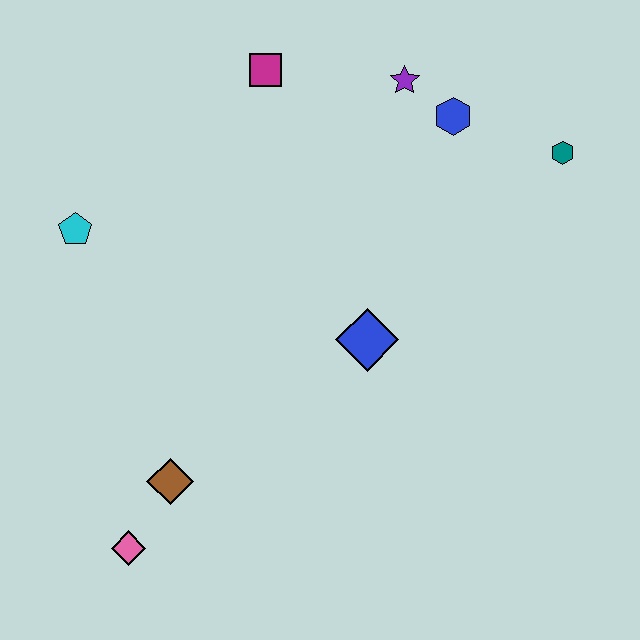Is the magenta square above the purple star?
Yes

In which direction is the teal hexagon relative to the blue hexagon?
The teal hexagon is to the right of the blue hexagon.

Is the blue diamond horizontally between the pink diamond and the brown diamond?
No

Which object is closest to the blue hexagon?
The purple star is closest to the blue hexagon.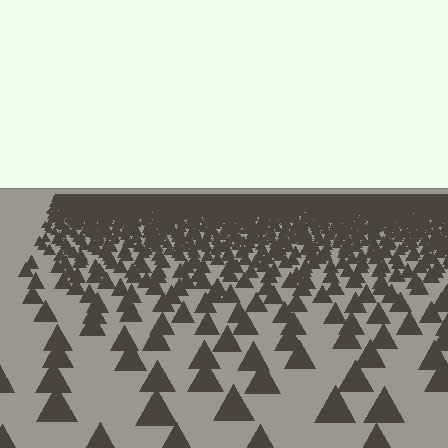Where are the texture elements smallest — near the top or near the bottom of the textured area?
Near the top.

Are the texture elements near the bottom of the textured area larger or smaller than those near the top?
Larger. Near the bottom, elements are closer to the viewer and appear at a bigger on-screen size.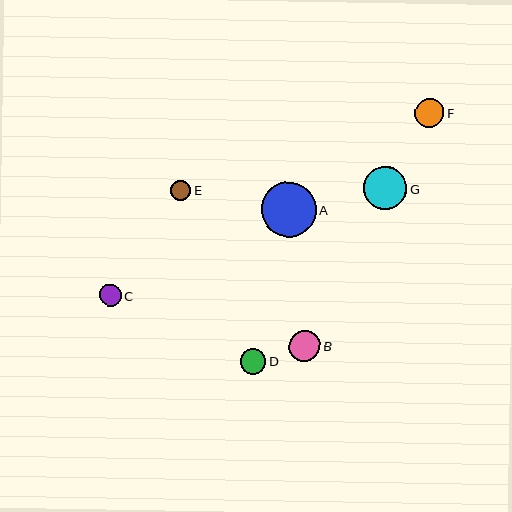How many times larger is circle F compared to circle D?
Circle F is approximately 1.2 times the size of circle D.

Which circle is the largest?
Circle A is the largest with a size of approximately 55 pixels.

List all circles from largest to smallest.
From largest to smallest: A, G, B, F, D, C, E.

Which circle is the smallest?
Circle E is the smallest with a size of approximately 21 pixels.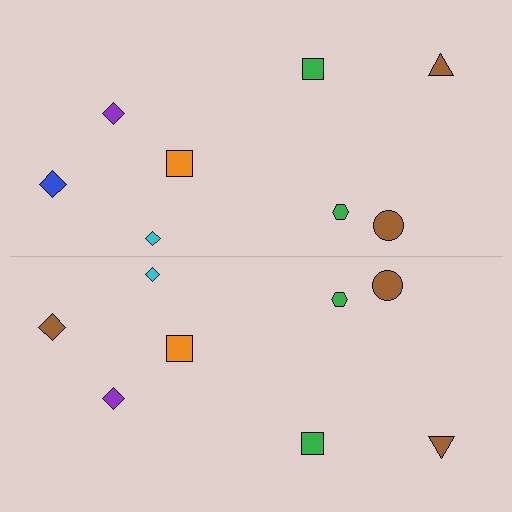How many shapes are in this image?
There are 16 shapes in this image.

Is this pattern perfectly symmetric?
No, the pattern is not perfectly symmetric. The brown diamond on the bottom side breaks the symmetry — its mirror counterpart is blue.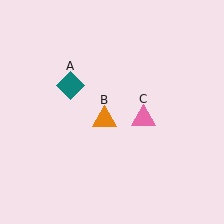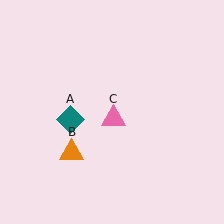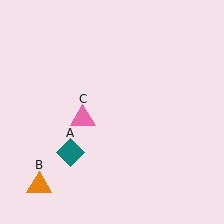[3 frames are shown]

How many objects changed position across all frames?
3 objects changed position: teal diamond (object A), orange triangle (object B), pink triangle (object C).